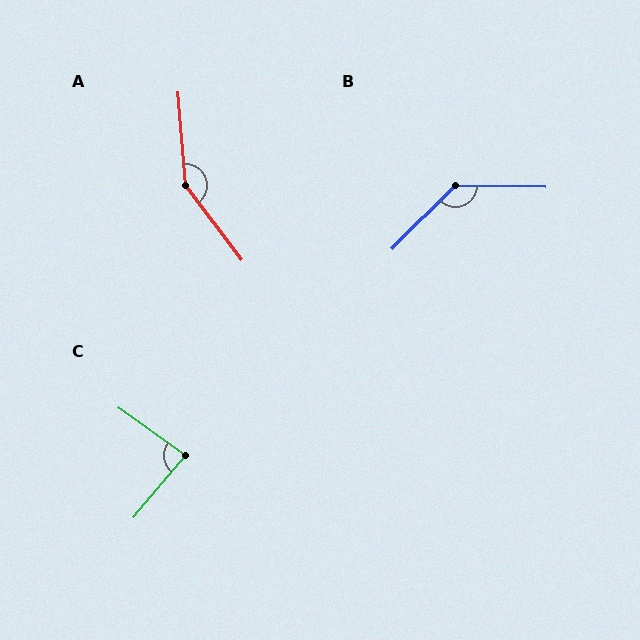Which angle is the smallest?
C, at approximately 85 degrees.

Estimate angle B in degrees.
Approximately 134 degrees.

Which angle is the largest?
A, at approximately 147 degrees.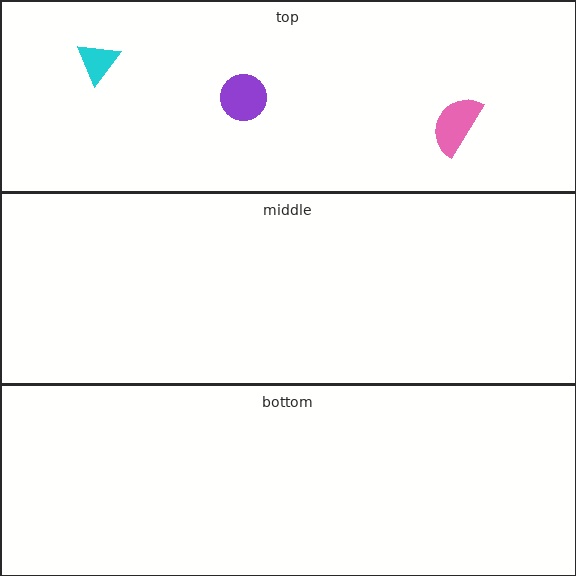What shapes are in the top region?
The purple circle, the pink semicircle, the cyan triangle.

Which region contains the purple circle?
The top region.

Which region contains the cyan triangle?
The top region.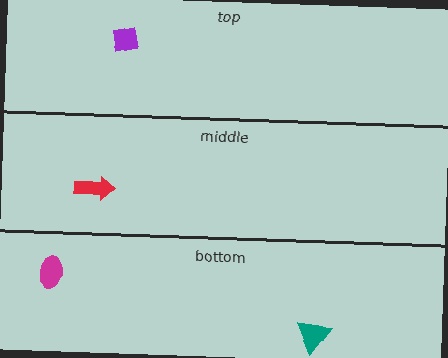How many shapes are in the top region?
1.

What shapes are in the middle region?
The red arrow.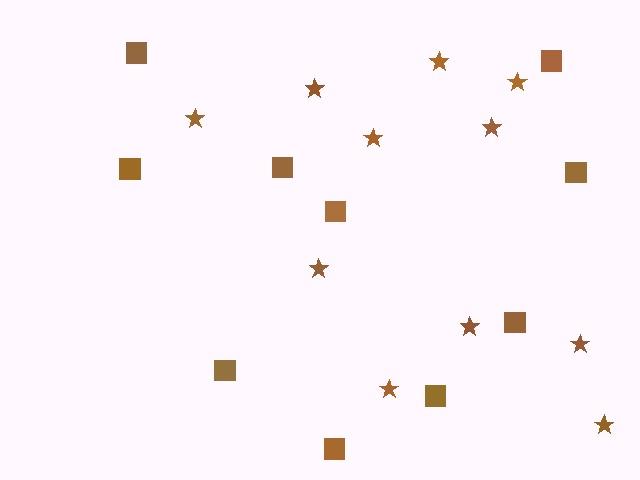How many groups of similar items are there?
There are 2 groups: one group of squares (10) and one group of stars (11).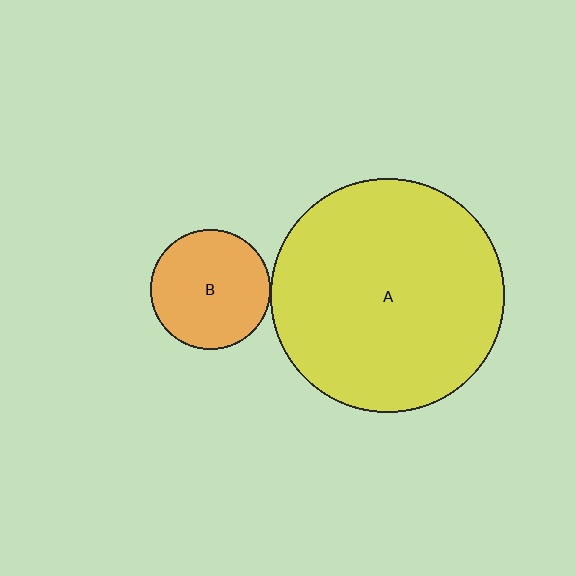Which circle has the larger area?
Circle A (yellow).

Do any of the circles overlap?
No, none of the circles overlap.